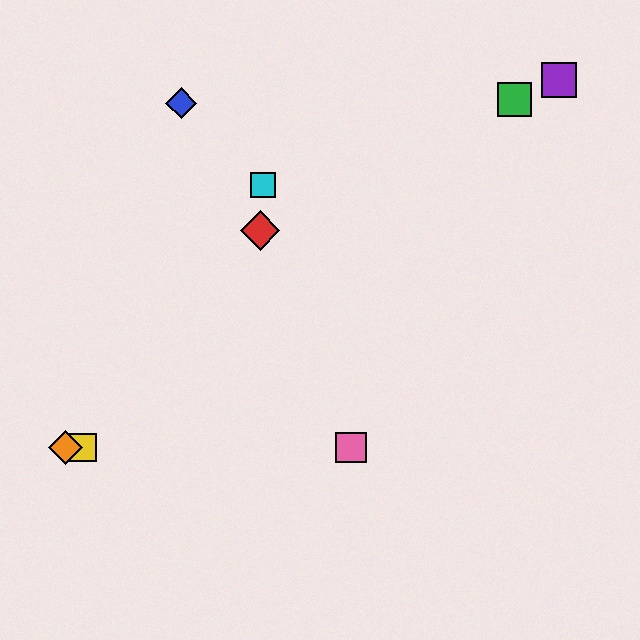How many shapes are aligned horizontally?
3 shapes (the yellow square, the orange diamond, the pink square) are aligned horizontally.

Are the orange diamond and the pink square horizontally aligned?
Yes, both are at y≈448.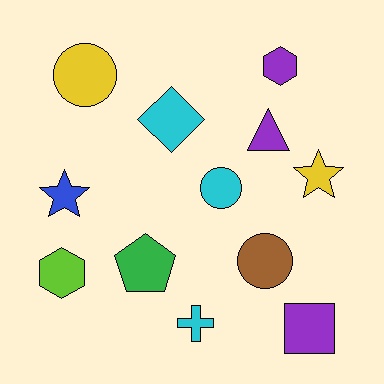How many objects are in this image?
There are 12 objects.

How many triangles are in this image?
There is 1 triangle.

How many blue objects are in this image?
There is 1 blue object.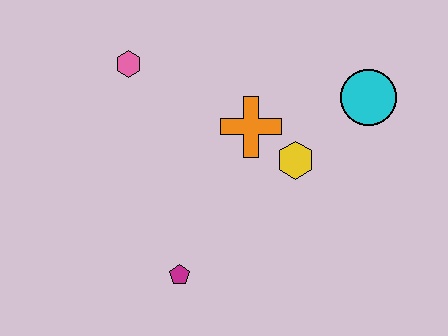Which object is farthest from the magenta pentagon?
The cyan circle is farthest from the magenta pentagon.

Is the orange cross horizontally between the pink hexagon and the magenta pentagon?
No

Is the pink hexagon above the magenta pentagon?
Yes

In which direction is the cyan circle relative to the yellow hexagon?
The cyan circle is to the right of the yellow hexagon.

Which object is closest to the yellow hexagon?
The orange cross is closest to the yellow hexagon.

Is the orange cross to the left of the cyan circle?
Yes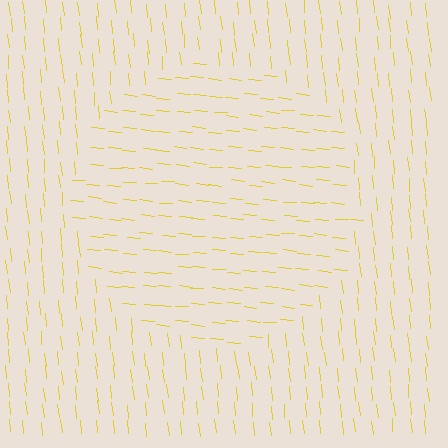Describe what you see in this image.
The image is filled with small yellow line segments. A circle region in the image has lines oriented differently from the surrounding lines, creating a visible texture boundary.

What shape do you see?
I see a circle.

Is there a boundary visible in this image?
Yes, there is a texture boundary formed by a change in line orientation.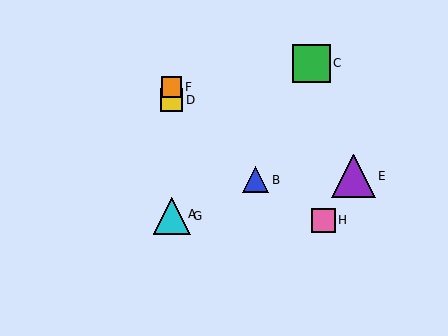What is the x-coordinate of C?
Object C is at x≈311.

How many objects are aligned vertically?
4 objects (A, D, F, G) are aligned vertically.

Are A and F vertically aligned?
Yes, both are at x≈172.